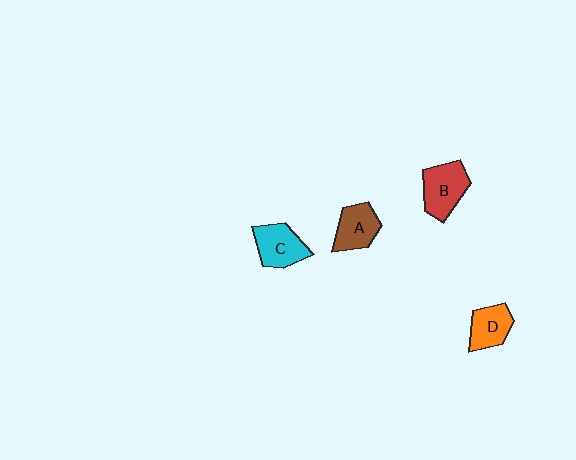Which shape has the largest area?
Shape B (red).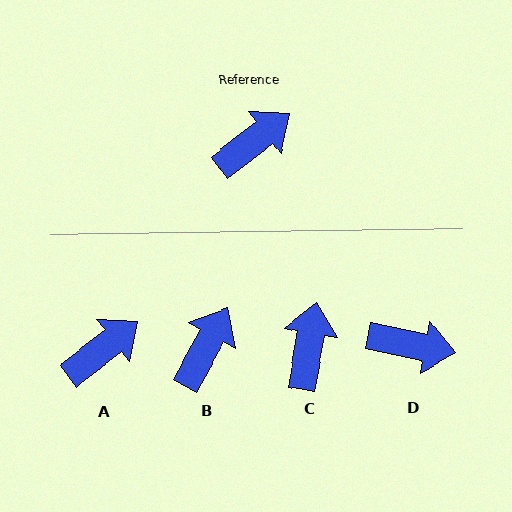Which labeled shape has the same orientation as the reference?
A.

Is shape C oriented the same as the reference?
No, it is off by about 42 degrees.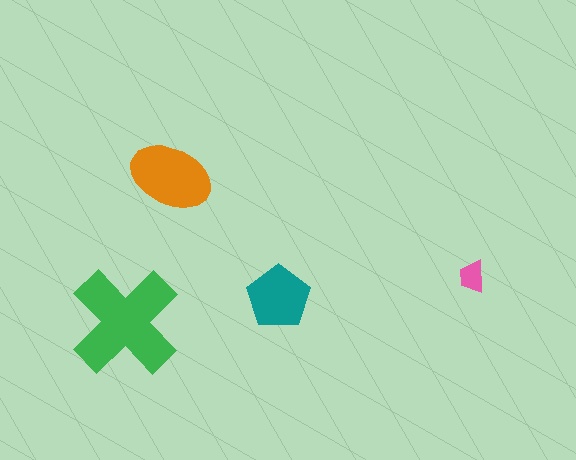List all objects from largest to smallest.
The green cross, the orange ellipse, the teal pentagon, the pink trapezoid.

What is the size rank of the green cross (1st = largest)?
1st.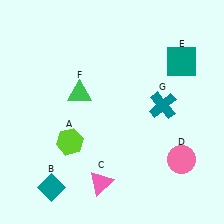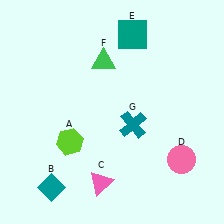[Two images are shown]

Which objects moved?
The objects that moved are: the teal square (E), the green triangle (F), the teal cross (G).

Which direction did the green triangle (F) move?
The green triangle (F) moved up.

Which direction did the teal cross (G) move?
The teal cross (G) moved left.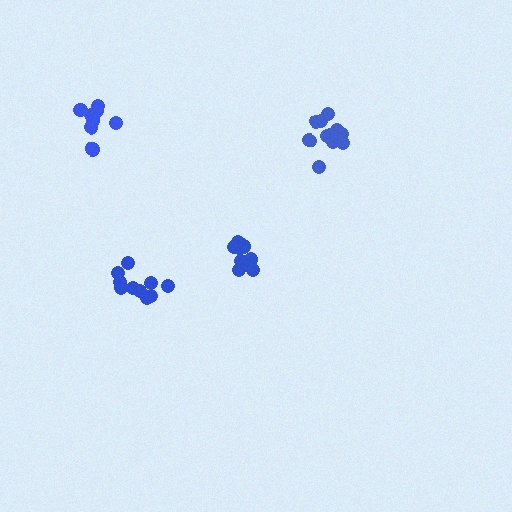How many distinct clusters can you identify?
There are 4 distinct clusters.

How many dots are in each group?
Group 1: 10 dots, Group 2: 9 dots, Group 3: 11 dots, Group 4: 11 dots (41 total).